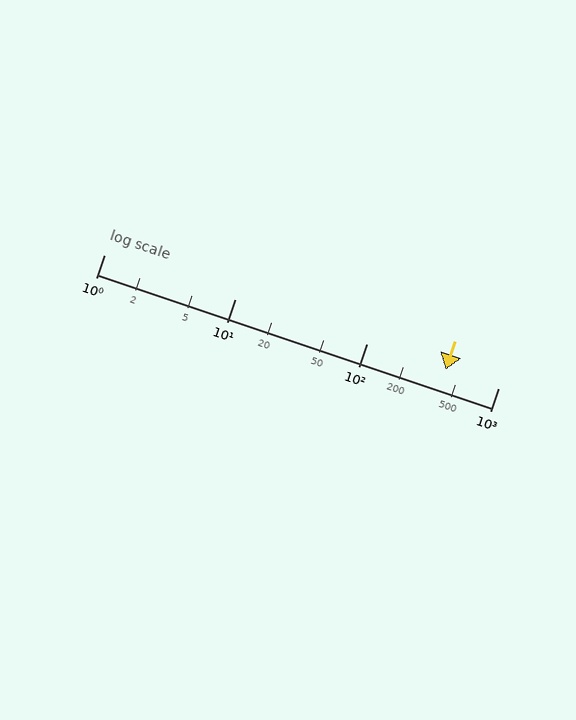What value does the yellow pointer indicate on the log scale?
The pointer indicates approximately 400.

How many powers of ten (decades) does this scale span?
The scale spans 3 decades, from 1 to 1000.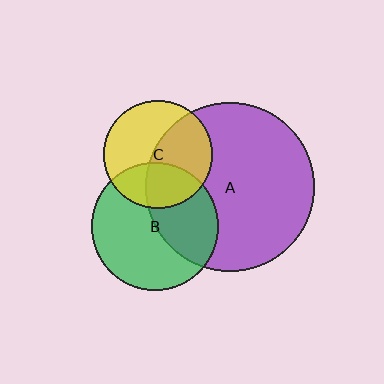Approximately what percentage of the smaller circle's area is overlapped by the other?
Approximately 30%.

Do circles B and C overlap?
Yes.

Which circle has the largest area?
Circle A (purple).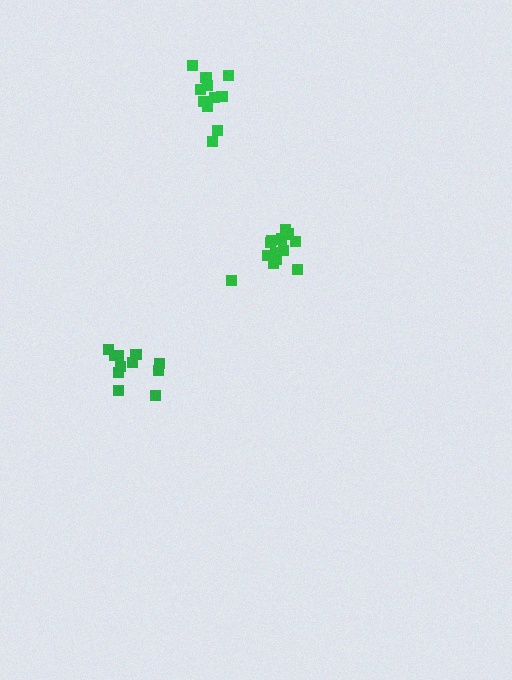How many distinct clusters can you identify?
There are 3 distinct clusters.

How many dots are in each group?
Group 1: 11 dots, Group 2: 11 dots, Group 3: 13 dots (35 total).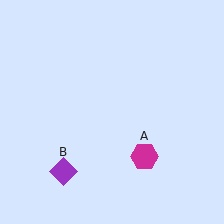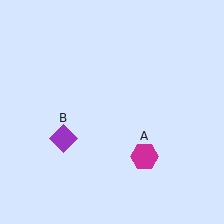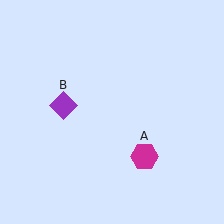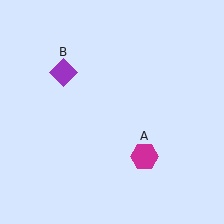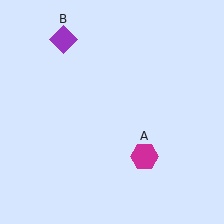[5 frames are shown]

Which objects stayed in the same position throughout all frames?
Magenta hexagon (object A) remained stationary.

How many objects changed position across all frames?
1 object changed position: purple diamond (object B).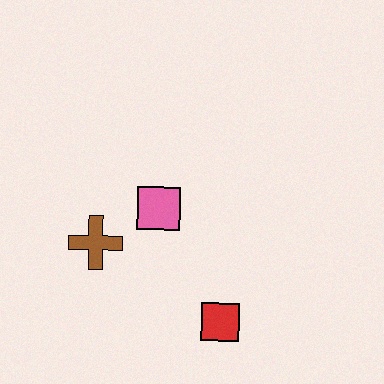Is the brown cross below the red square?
No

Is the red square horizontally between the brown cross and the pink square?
No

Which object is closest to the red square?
The pink square is closest to the red square.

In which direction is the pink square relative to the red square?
The pink square is above the red square.